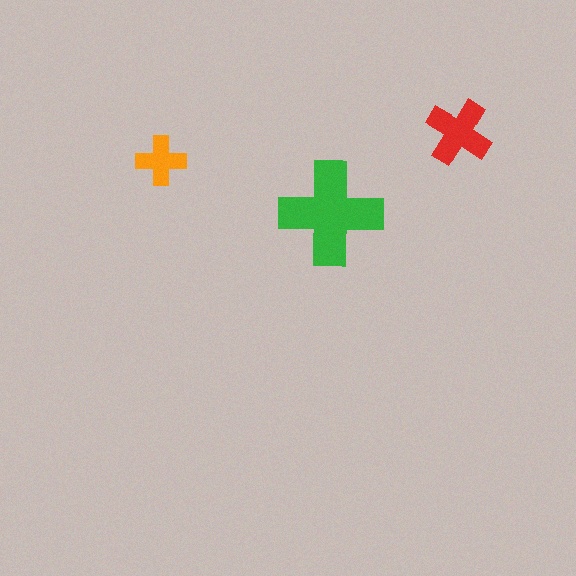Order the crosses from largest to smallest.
the green one, the red one, the orange one.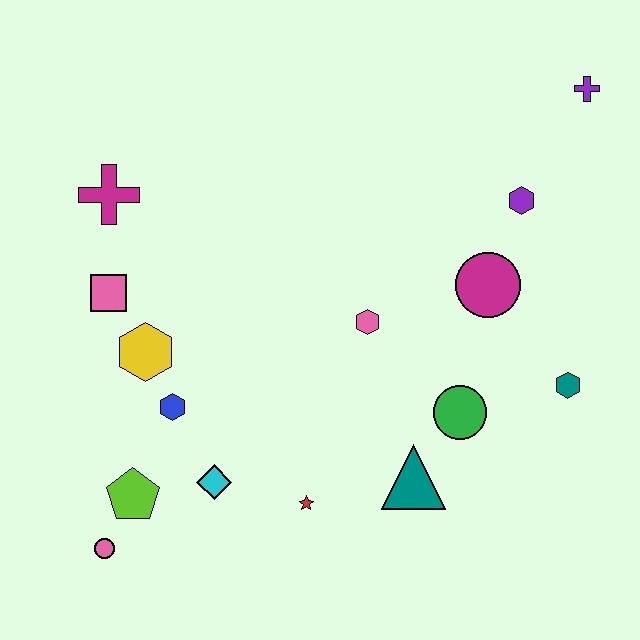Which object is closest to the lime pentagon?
The pink circle is closest to the lime pentagon.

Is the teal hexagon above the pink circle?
Yes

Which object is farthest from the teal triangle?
The purple cross is farthest from the teal triangle.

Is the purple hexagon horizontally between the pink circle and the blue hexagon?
No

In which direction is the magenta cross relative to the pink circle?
The magenta cross is above the pink circle.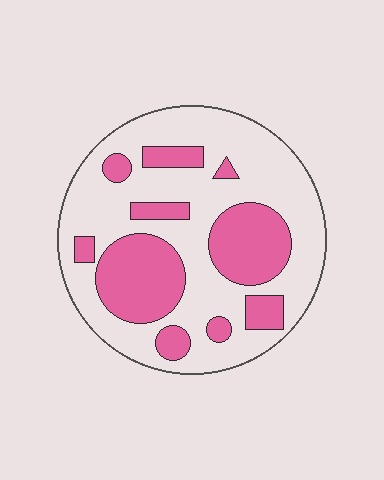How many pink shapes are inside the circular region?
10.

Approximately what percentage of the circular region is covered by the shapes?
Approximately 35%.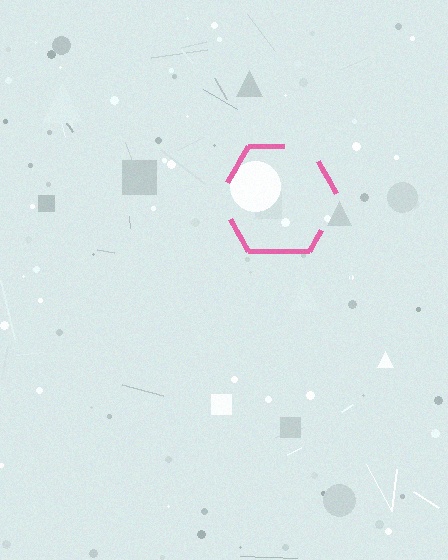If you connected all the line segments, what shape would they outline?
They would outline a hexagon.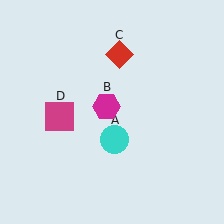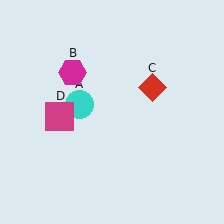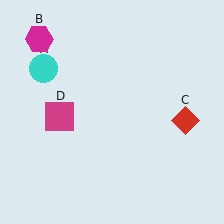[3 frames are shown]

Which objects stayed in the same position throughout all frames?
Magenta square (object D) remained stationary.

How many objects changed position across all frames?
3 objects changed position: cyan circle (object A), magenta hexagon (object B), red diamond (object C).